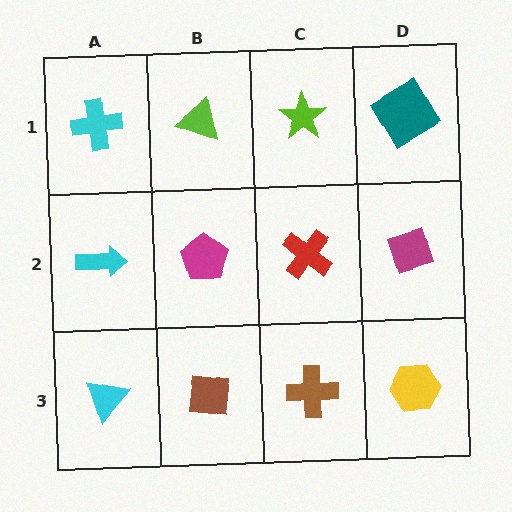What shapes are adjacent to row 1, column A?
A cyan arrow (row 2, column A), a lime triangle (row 1, column B).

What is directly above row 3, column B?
A magenta pentagon.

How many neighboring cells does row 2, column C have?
4.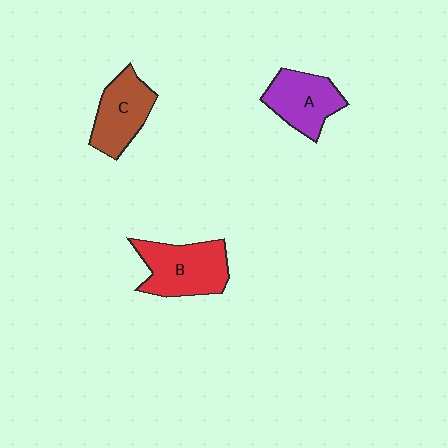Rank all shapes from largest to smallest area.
From largest to smallest: B (red), C (brown), A (purple).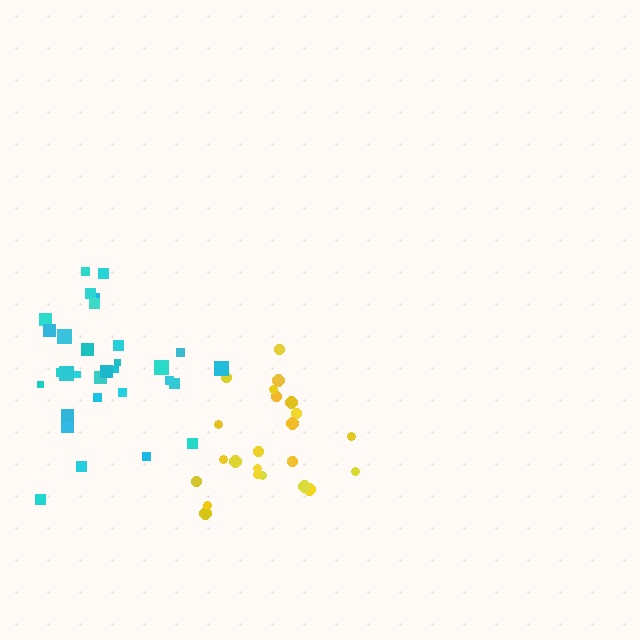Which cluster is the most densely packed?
Cyan.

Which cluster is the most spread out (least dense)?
Yellow.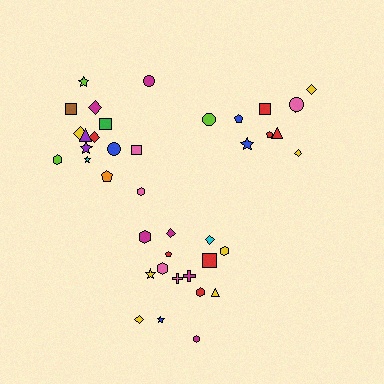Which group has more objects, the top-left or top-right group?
The top-left group.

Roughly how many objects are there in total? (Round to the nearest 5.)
Roughly 40 objects in total.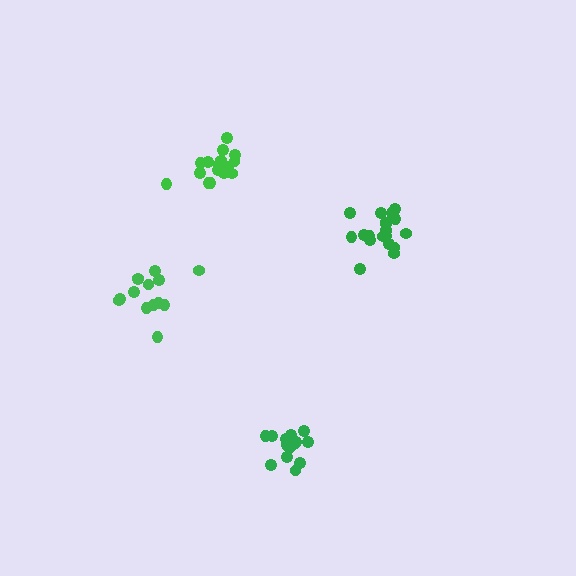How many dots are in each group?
Group 1: 19 dots, Group 2: 17 dots, Group 3: 14 dots, Group 4: 14 dots (64 total).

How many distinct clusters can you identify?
There are 4 distinct clusters.